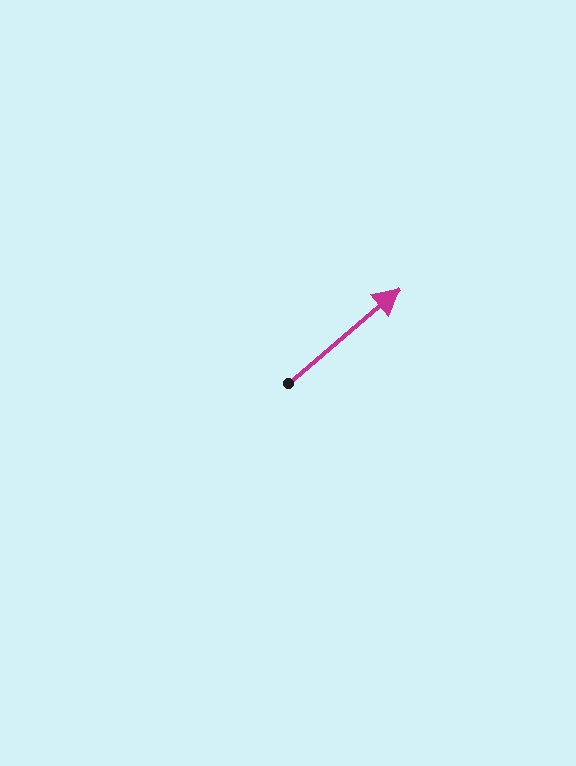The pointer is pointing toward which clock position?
Roughly 2 o'clock.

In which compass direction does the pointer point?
Northeast.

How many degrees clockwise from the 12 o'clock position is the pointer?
Approximately 50 degrees.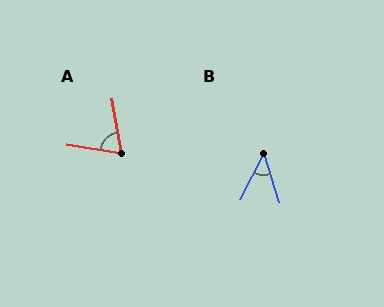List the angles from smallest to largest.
B (45°), A (72°).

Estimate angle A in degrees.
Approximately 72 degrees.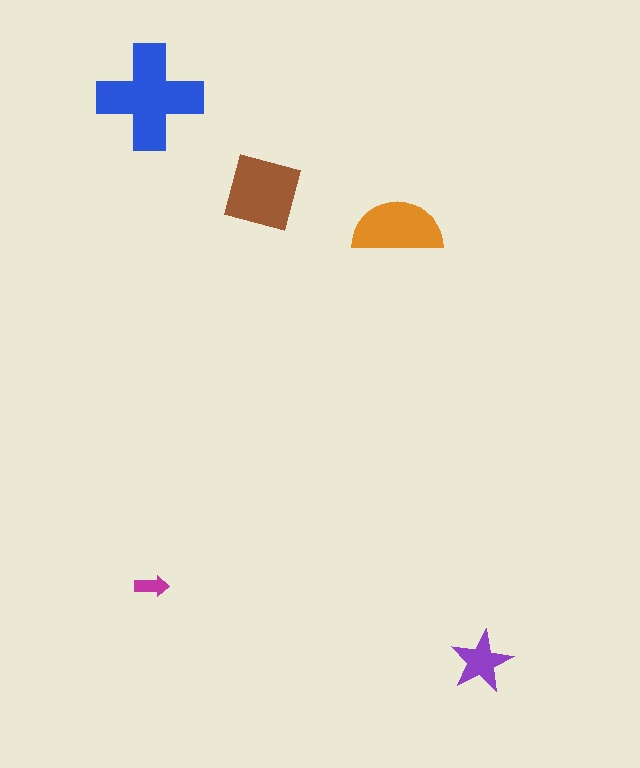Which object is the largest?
The blue cross.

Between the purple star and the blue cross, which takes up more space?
The blue cross.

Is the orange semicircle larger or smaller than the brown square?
Smaller.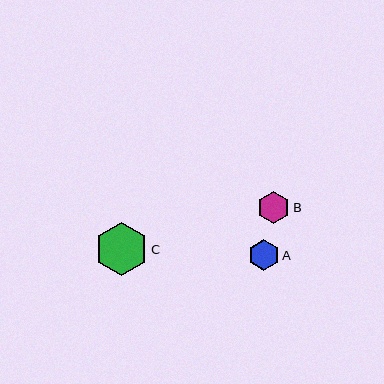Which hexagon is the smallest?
Hexagon A is the smallest with a size of approximately 31 pixels.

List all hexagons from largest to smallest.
From largest to smallest: C, B, A.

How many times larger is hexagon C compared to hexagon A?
Hexagon C is approximately 1.7 times the size of hexagon A.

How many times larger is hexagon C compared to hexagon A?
Hexagon C is approximately 1.7 times the size of hexagon A.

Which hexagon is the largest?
Hexagon C is the largest with a size of approximately 53 pixels.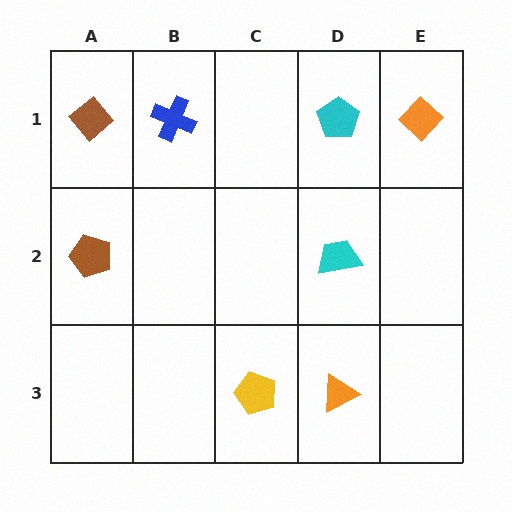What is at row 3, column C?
A yellow pentagon.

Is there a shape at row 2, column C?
No, that cell is empty.